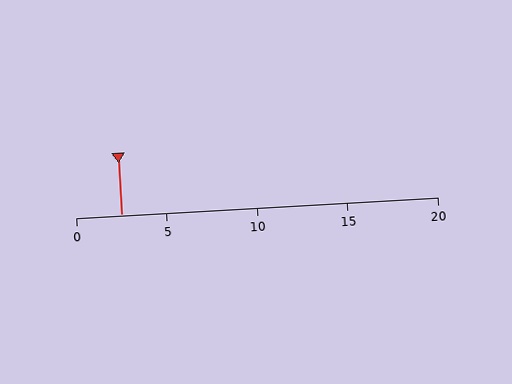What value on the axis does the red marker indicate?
The marker indicates approximately 2.5.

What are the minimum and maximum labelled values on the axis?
The axis runs from 0 to 20.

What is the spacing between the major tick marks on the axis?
The major ticks are spaced 5 apart.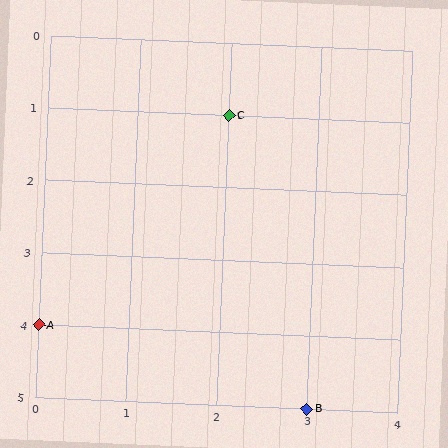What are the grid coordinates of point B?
Point B is at grid coordinates (3, 5).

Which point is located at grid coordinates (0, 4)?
Point A is at (0, 4).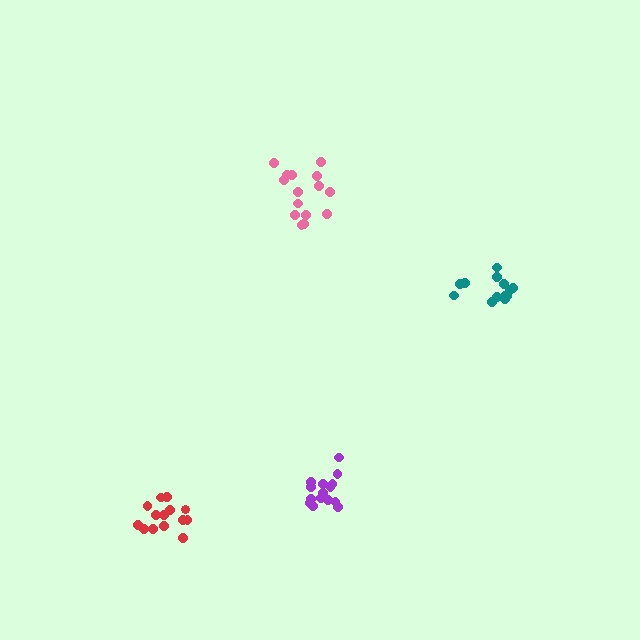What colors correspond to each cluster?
The clusters are colored: teal, purple, pink, red.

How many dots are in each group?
Group 1: 13 dots, Group 2: 15 dots, Group 3: 15 dots, Group 4: 14 dots (57 total).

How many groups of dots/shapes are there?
There are 4 groups.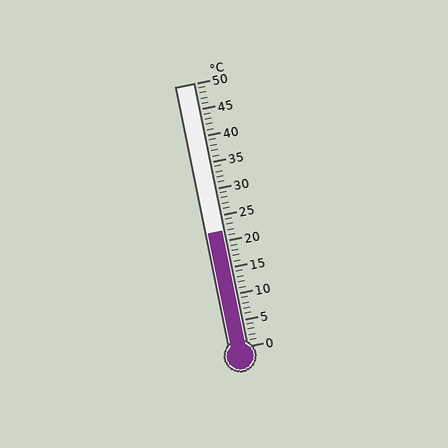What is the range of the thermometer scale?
The thermometer scale ranges from 0°C to 50°C.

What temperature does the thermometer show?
The thermometer shows approximately 22°C.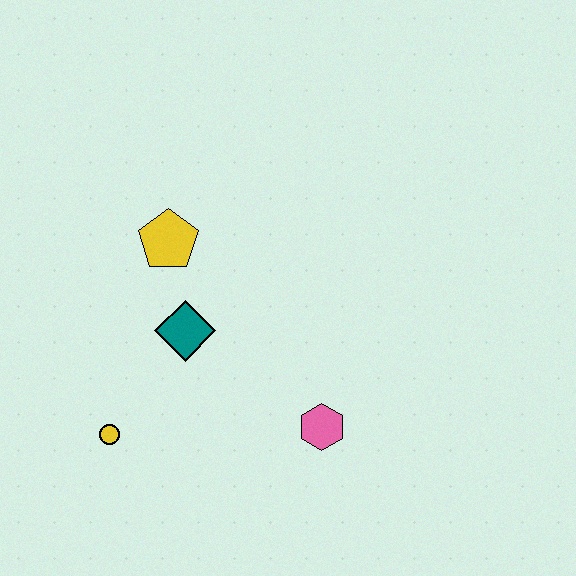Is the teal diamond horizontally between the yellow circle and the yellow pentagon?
No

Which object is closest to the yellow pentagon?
The teal diamond is closest to the yellow pentagon.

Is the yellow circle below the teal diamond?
Yes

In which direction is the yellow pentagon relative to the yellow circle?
The yellow pentagon is above the yellow circle.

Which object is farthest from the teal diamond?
The pink hexagon is farthest from the teal diamond.